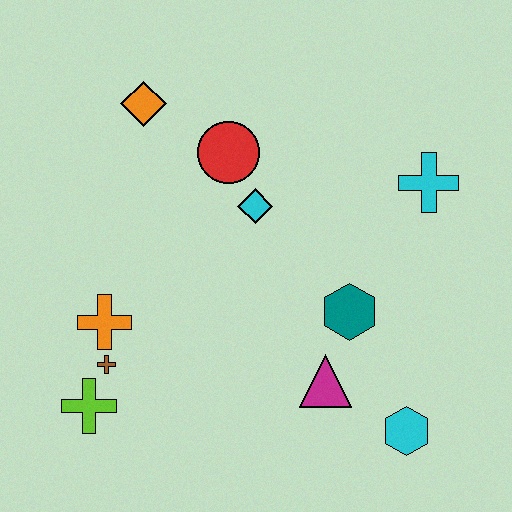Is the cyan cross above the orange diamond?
No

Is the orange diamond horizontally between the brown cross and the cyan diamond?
Yes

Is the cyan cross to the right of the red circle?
Yes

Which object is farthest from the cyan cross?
The lime cross is farthest from the cyan cross.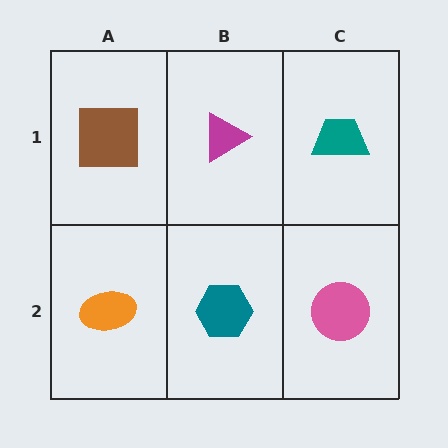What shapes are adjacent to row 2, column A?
A brown square (row 1, column A), a teal hexagon (row 2, column B).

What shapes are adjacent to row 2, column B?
A magenta triangle (row 1, column B), an orange ellipse (row 2, column A), a pink circle (row 2, column C).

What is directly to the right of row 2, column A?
A teal hexagon.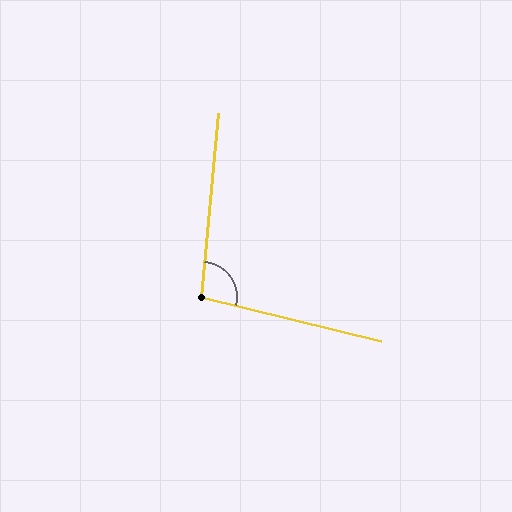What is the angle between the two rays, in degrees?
Approximately 99 degrees.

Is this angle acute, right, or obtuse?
It is obtuse.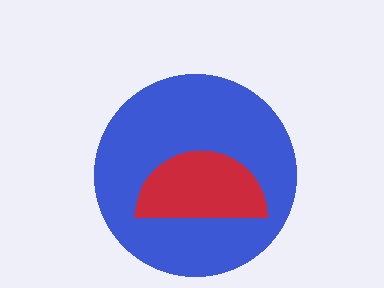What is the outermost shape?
The blue circle.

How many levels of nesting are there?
2.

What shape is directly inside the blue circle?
The red semicircle.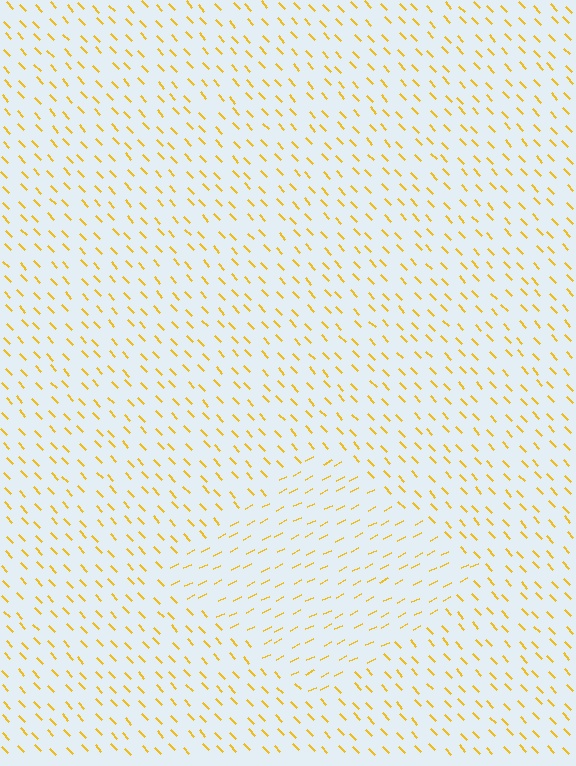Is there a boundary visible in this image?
Yes, there is a texture boundary formed by a change in line orientation.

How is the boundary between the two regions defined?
The boundary is defined purely by a change in line orientation (approximately 73 degrees difference). All lines are the same color and thickness.